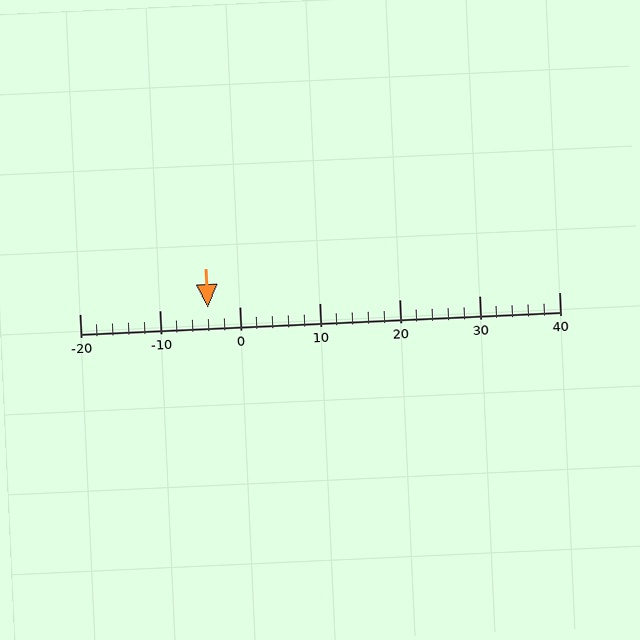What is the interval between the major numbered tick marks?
The major tick marks are spaced 10 units apart.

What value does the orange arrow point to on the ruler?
The orange arrow points to approximately -4.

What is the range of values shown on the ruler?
The ruler shows values from -20 to 40.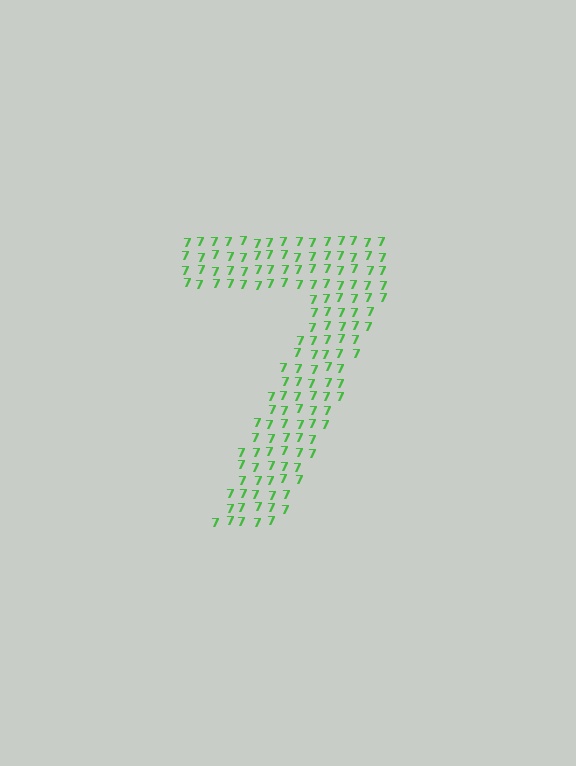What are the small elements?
The small elements are digit 7's.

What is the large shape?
The large shape is the digit 7.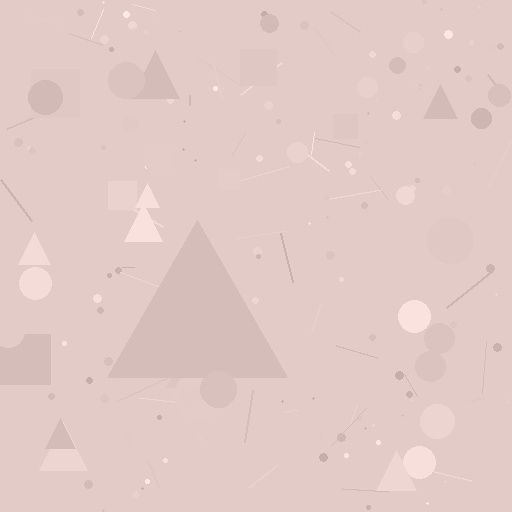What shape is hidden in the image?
A triangle is hidden in the image.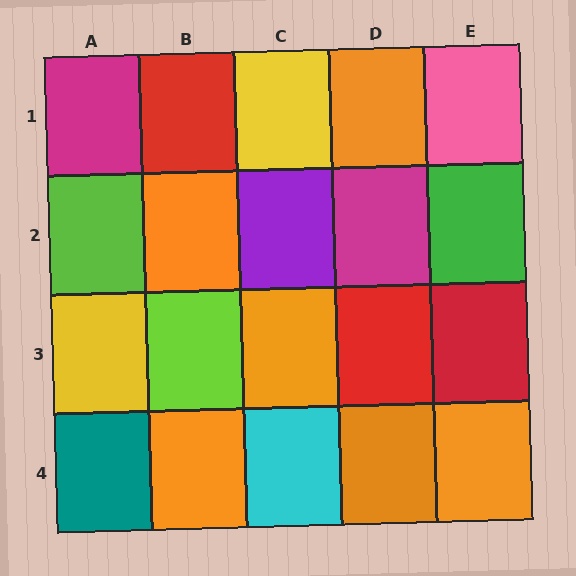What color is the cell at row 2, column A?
Lime.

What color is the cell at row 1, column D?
Orange.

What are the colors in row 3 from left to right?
Yellow, lime, orange, red, red.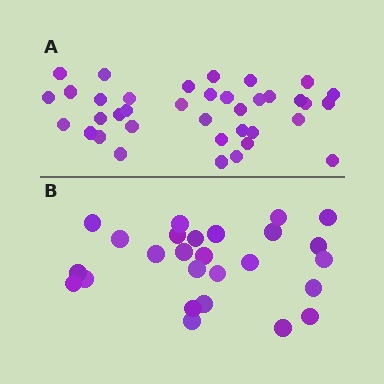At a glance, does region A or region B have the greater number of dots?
Region A (the top region) has more dots.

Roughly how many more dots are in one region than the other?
Region A has roughly 12 or so more dots than region B.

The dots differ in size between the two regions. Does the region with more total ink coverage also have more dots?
No. Region B has more total ink coverage because its dots are larger, but region A actually contains more individual dots. Total area can be misleading — the number of items is what matters here.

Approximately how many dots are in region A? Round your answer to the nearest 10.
About 40 dots. (The exact count is 37, which rounds to 40.)